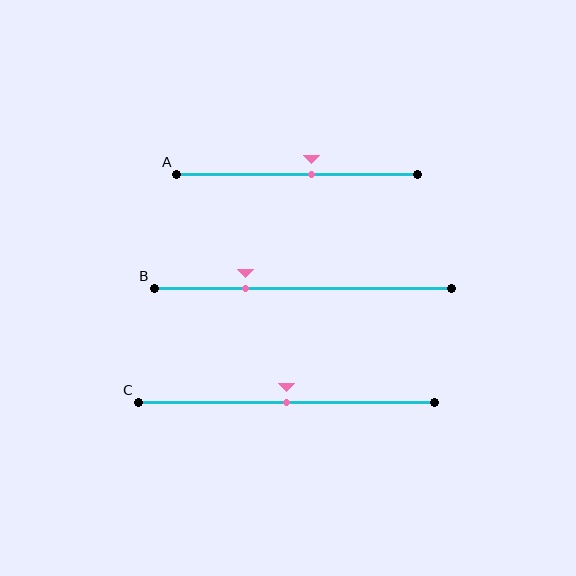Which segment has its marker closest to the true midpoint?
Segment C has its marker closest to the true midpoint.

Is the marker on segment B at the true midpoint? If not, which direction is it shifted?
No, the marker on segment B is shifted to the left by about 19% of the segment length.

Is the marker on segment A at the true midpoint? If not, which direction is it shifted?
No, the marker on segment A is shifted to the right by about 6% of the segment length.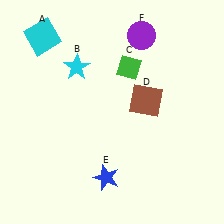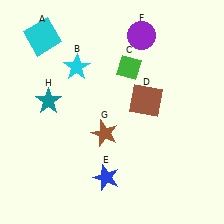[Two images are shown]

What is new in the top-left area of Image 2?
A teal star (H) was added in the top-left area of Image 2.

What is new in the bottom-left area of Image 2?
A brown star (G) was added in the bottom-left area of Image 2.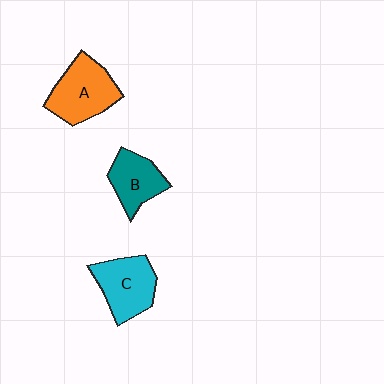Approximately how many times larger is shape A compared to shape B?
Approximately 1.4 times.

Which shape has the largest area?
Shape A (orange).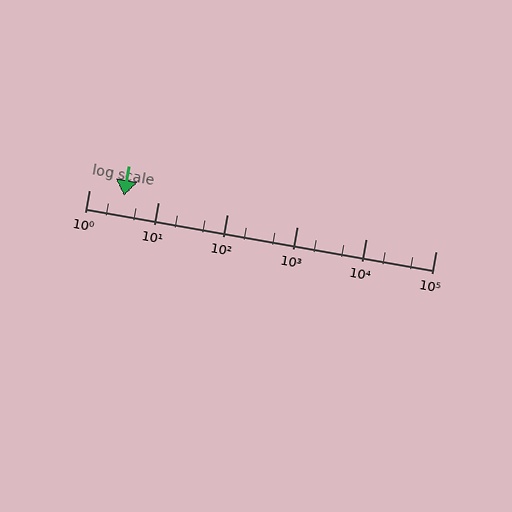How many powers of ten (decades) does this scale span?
The scale spans 5 decades, from 1 to 100000.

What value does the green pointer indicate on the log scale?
The pointer indicates approximately 3.2.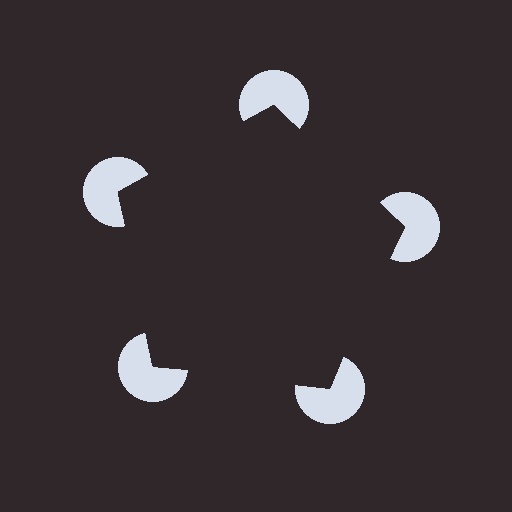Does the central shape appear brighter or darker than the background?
It typically appears slightly darker than the background, even though no actual brightness change is drawn.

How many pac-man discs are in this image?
There are 5 — one at each vertex of the illusory pentagon.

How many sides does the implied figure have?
5 sides.